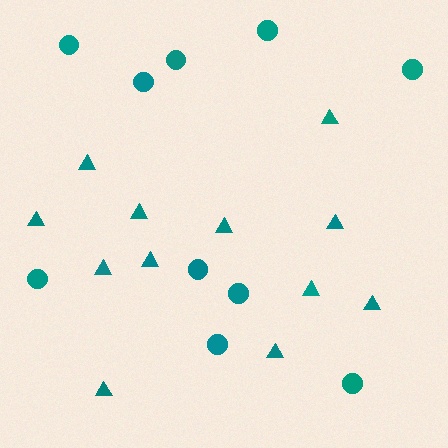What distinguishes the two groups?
There are 2 groups: one group of triangles (12) and one group of circles (10).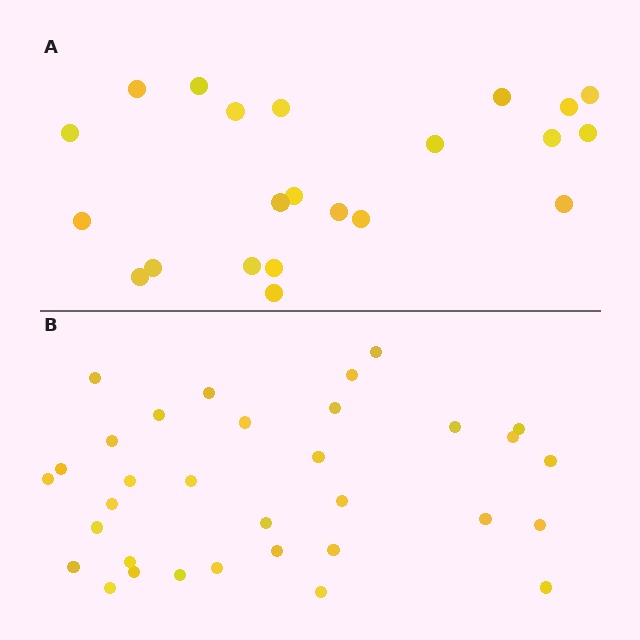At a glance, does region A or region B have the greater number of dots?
Region B (the bottom region) has more dots.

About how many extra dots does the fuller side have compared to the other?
Region B has roughly 12 or so more dots than region A.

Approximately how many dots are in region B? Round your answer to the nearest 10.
About 30 dots. (The exact count is 33, which rounds to 30.)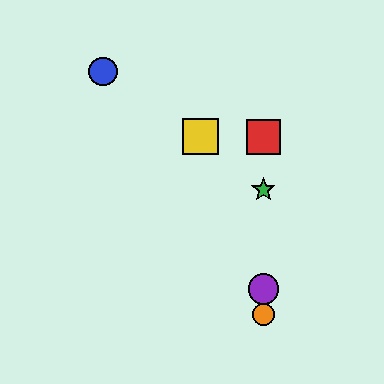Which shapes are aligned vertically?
The red square, the green star, the purple circle, the orange circle are aligned vertically.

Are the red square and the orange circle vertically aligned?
Yes, both are at x≈263.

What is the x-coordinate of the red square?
The red square is at x≈263.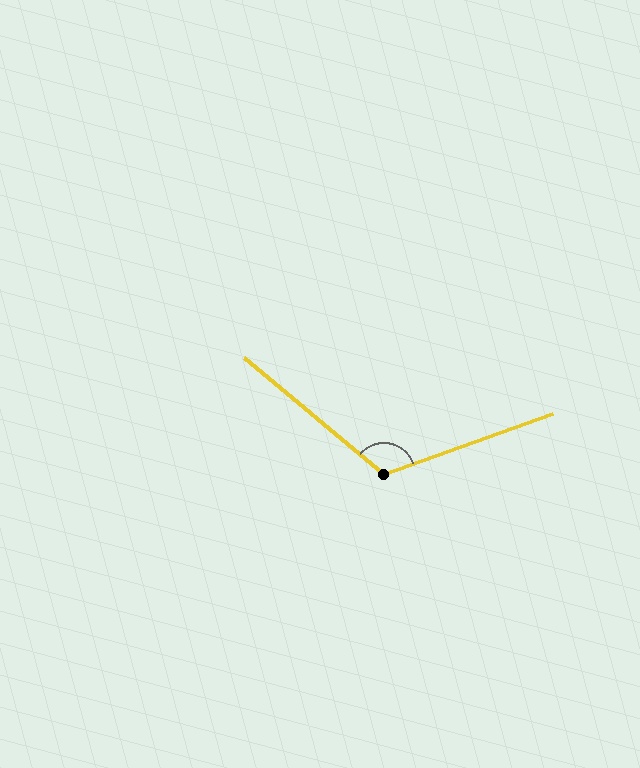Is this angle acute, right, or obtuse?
It is obtuse.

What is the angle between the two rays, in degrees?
Approximately 121 degrees.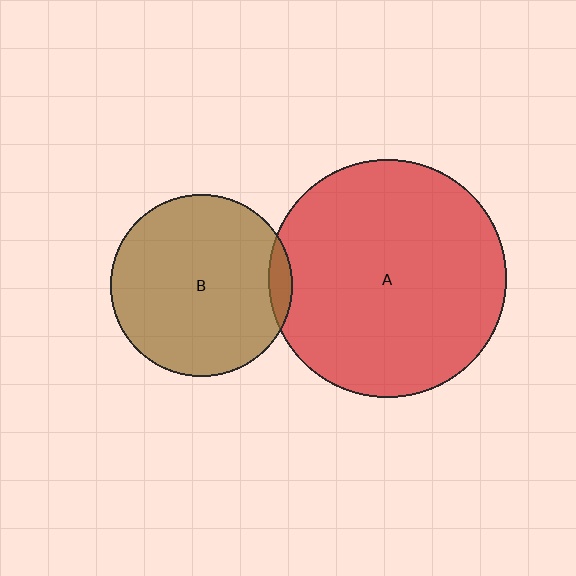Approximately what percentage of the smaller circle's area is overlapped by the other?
Approximately 5%.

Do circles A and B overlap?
Yes.